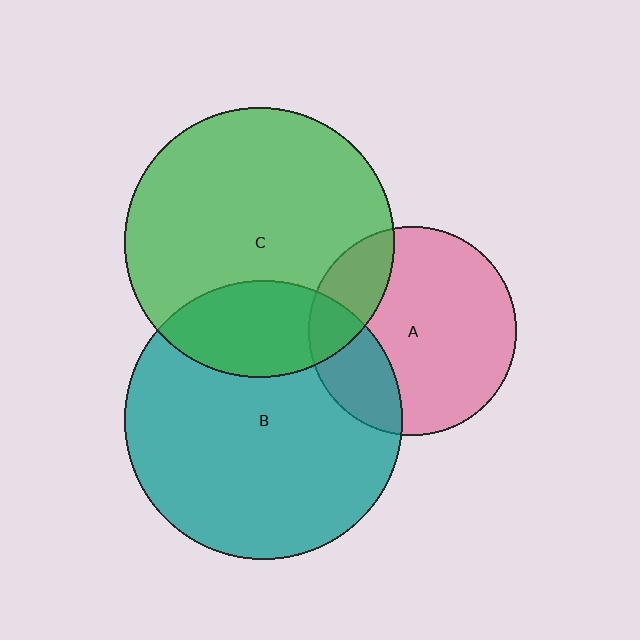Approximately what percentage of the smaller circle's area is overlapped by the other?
Approximately 20%.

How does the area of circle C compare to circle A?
Approximately 1.7 times.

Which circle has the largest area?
Circle B (teal).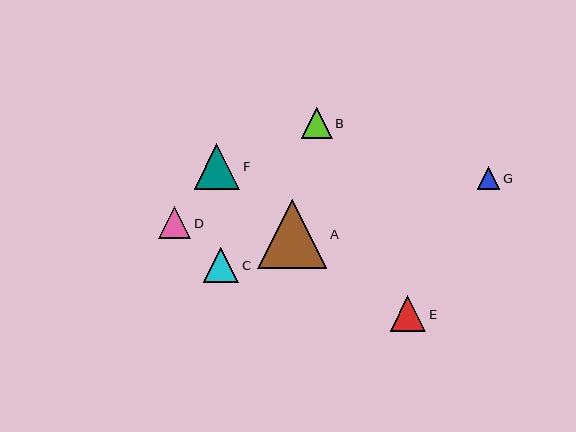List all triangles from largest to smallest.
From largest to smallest: A, F, E, C, D, B, G.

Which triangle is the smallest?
Triangle G is the smallest with a size of approximately 23 pixels.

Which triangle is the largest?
Triangle A is the largest with a size of approximately 69 pixels.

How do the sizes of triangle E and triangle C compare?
Triangle E and triangle C are approximately the same size.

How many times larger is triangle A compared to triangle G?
Triangle A is approximately 3.0 times the size of triangle G.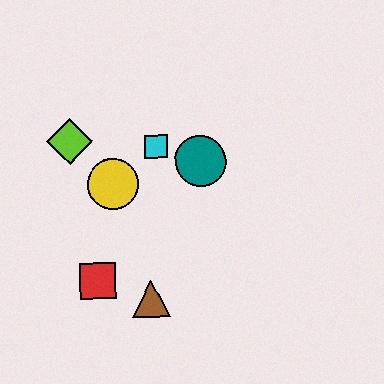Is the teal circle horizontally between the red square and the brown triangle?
No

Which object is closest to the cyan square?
The teal circle is closest to the cyan square.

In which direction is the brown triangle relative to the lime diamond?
The brown triangle is below the lime diamond.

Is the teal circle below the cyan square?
Yes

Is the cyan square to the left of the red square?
No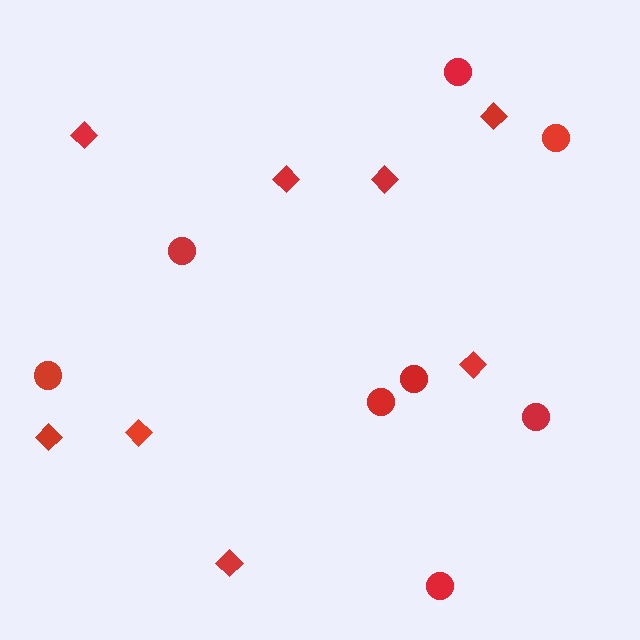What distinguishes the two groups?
There are 2 groups: one group of diamonds (8) and one group of circles (8).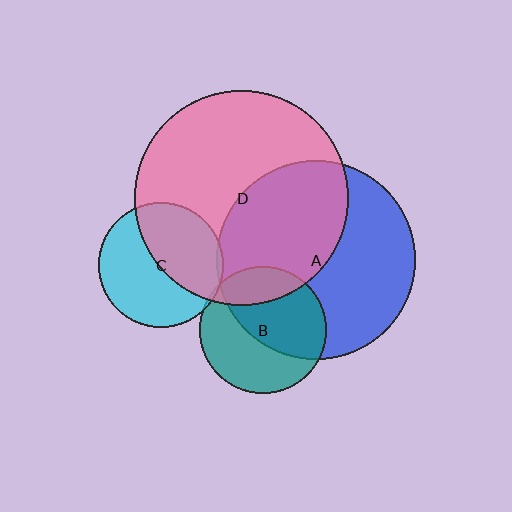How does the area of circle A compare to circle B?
Approximately 2.4 times.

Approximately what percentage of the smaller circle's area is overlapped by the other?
Approximately 5%.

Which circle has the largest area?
Circle D (pink).